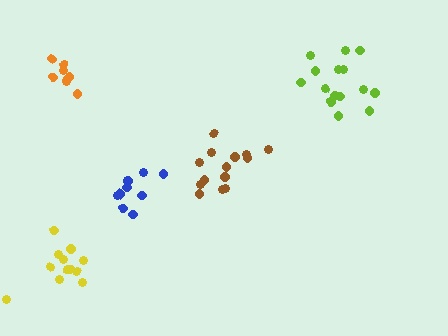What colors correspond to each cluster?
The clusters are colored: lime, brown, blue, orange, yellow.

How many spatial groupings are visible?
There are 5 spatial groupings.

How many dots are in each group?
Group 1: 15 dots, Group 2: 14 dots, Group 3: 10 dots, Group 4: 9 dots, Group 5: 12 dots (60 total).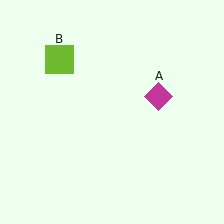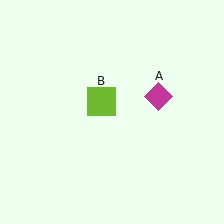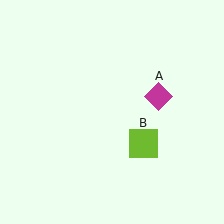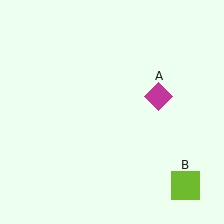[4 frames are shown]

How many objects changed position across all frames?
1 object changed position: lime square (object B).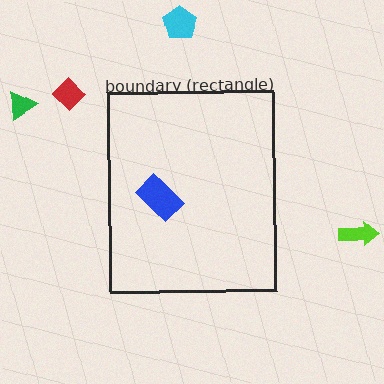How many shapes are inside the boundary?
1 inside, 4 outside.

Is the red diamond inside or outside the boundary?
Outside.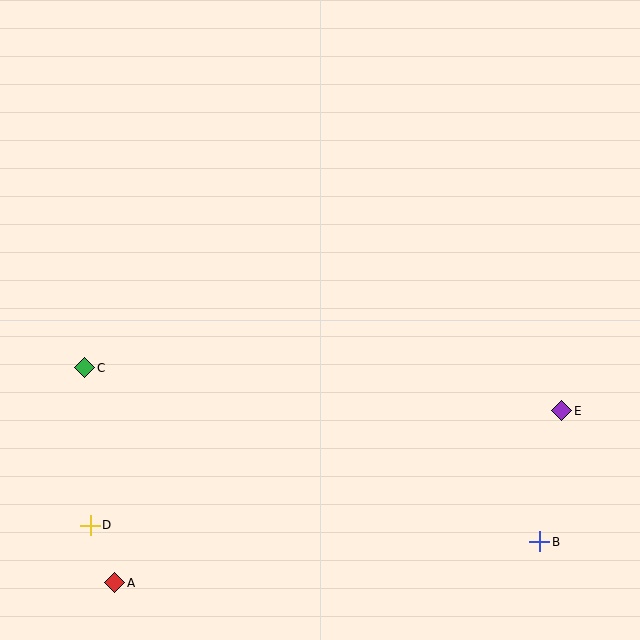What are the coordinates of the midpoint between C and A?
The midpoint between C and A is at (100, 475).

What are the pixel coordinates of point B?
Point B is at (540, 542).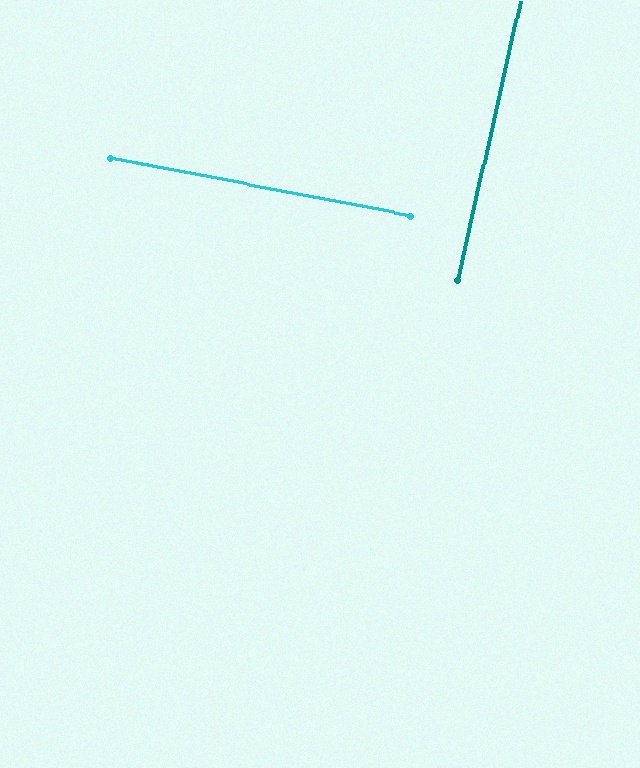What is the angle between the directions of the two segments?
Approximately 88 degrees.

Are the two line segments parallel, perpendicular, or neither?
Perpendicular — they meet at approximately 88°.